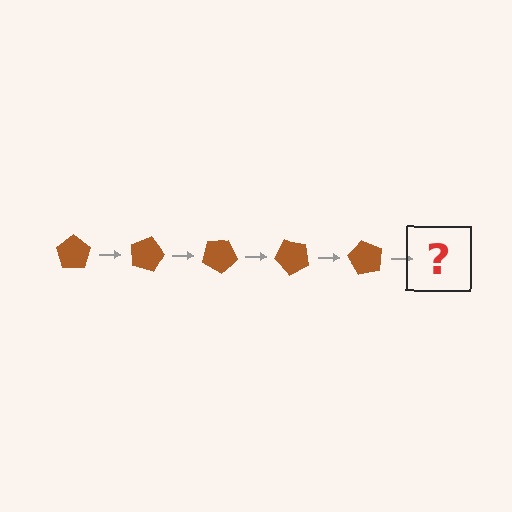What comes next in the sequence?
The next element should be a brown pentagon rotated 75 degrees.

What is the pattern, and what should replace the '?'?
The pattern is that the pentagon rotates 15 degrees each step. The '?' should be a brown pentagon rotated 75 degrees.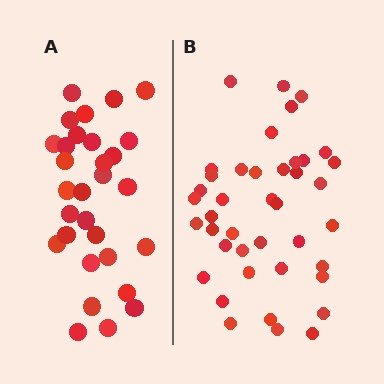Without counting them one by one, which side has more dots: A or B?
Region B (the right region) has more dots.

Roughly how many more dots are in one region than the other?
Region B has roughly 12 or so more dots than region A.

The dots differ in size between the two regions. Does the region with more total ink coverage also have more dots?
No. Region A has more total ink coverage because its dots are larger, but region B actually contains more individual dots. Total area can be misleading — the number of items is what matters here.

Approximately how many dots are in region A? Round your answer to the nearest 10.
About 30 dots.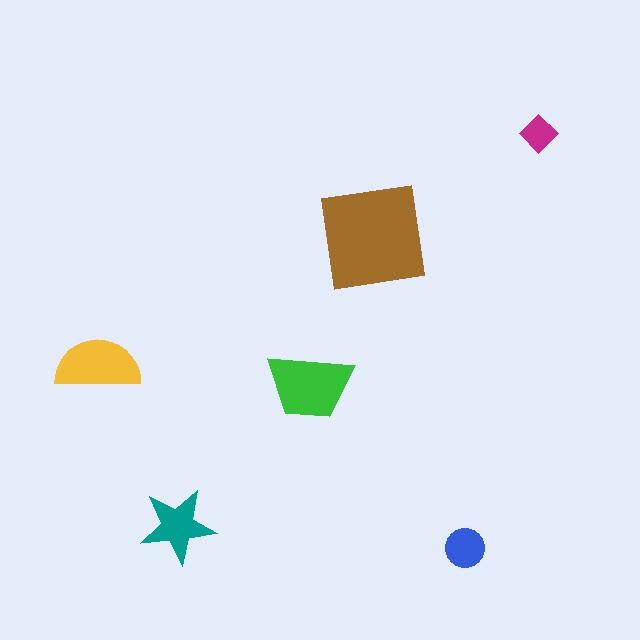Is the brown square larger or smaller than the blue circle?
Larger.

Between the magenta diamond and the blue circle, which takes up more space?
The blue circle.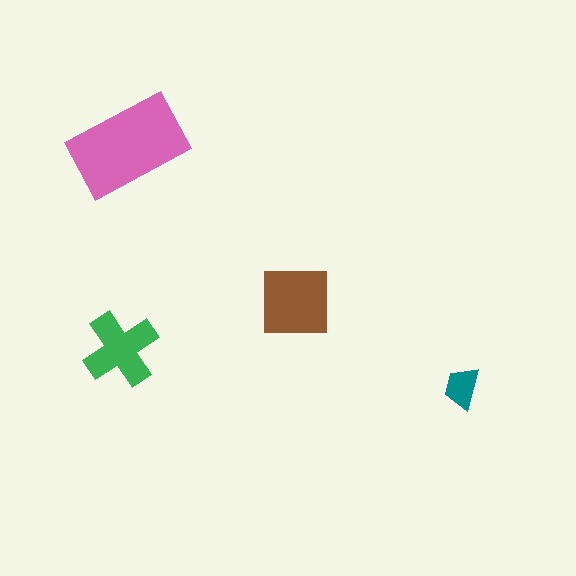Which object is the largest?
The pink rectangle.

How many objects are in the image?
There are 4 objects in the image.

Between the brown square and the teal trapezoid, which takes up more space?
The brown square.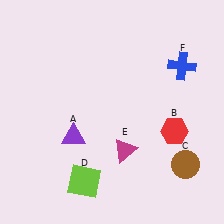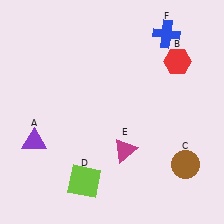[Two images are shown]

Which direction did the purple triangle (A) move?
The purple triangle (A) moved left.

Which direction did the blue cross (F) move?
The blue cross (F) moved up.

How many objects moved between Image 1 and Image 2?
3 objects moved between the two images.